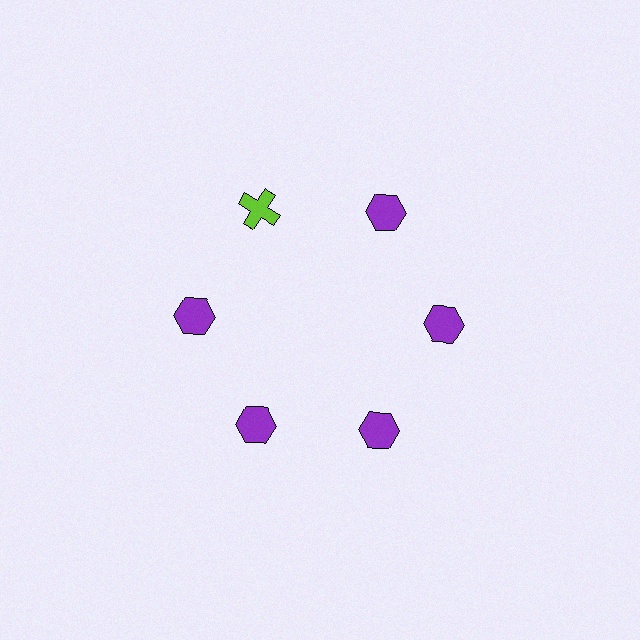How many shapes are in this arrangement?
There are 6 shapes arranged in a ring pattern.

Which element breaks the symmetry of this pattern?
The lime cross at roughly the 11 o'clock position breaks the symmetry. All other shapes are purple hexagons.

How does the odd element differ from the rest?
It differs in both color (lime instead of purple) and shape (cross instead of hexagon).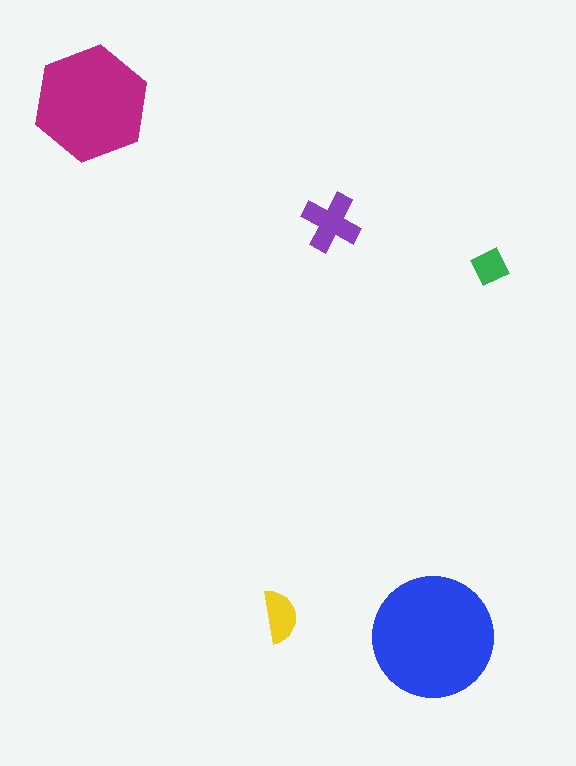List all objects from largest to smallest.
The blue circle, the magenta hexagon, the purple cross, the yellow semicircle, the green square.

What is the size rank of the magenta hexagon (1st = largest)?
2nd.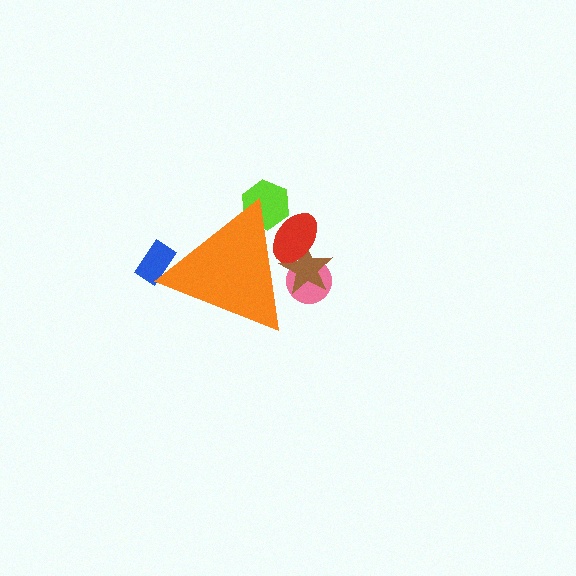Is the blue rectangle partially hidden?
Yes, the blue rectangle is partially hidden behind the orange triangle.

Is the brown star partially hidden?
Yes, the brown star is partially hidden behind the orange triangle.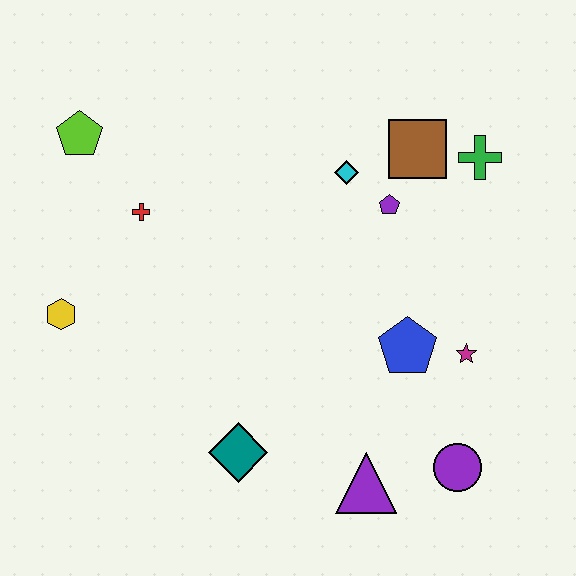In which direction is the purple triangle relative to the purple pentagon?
The purple triangle is below the purple pentagon.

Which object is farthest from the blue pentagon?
The lime pentagon is farthest from the blue pentagon.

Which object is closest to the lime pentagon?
The red cross is closest to the lime pentagon.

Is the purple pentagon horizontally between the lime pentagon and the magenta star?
Yes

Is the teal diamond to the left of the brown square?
Yes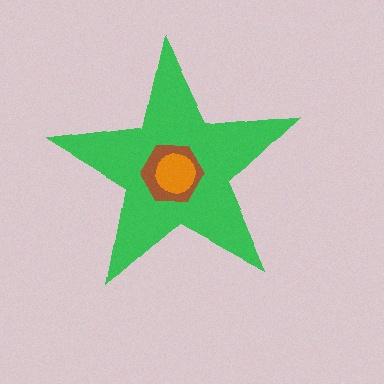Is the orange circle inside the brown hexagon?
Yes.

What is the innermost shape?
The orange circle.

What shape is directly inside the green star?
The brown hexagon.